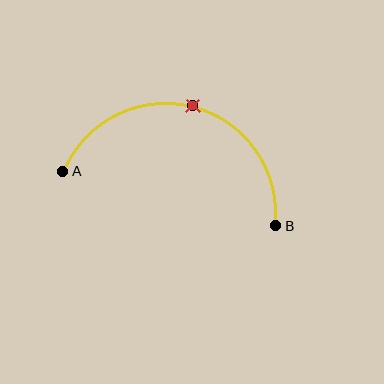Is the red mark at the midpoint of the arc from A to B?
Yes. The red mark lies on the arc at equal arc-length from both A and B — it is the arc midpoint.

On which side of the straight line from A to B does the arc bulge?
The arc bulges above the straight line connecting A and B.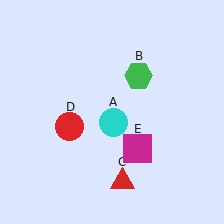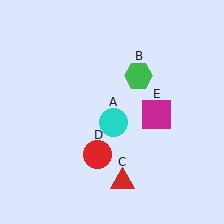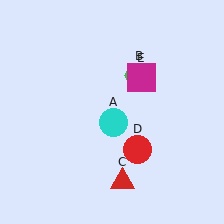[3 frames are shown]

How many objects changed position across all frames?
2 objects changed position: red circle (object D), magenta square (object E).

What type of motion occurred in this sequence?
The red circle (object D), magenta square (object E) rotated counterclockwise around the center of the scene.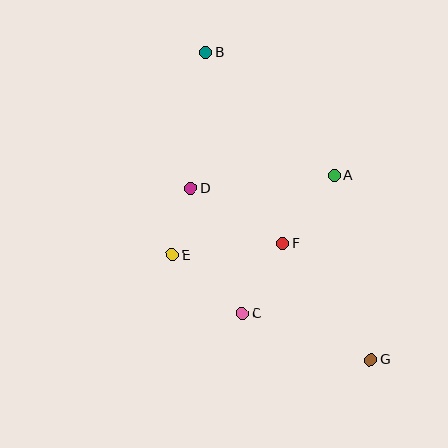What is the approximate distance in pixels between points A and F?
The distance between A and F is approximately 85 pixels.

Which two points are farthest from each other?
Points B and G are farthest from each other.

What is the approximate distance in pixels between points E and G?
The distance between E and G is approximately 225 pixels.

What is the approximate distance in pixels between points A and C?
The distance between A and C is approximately 166 pixels.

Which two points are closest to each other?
Points D and E are closest to each other.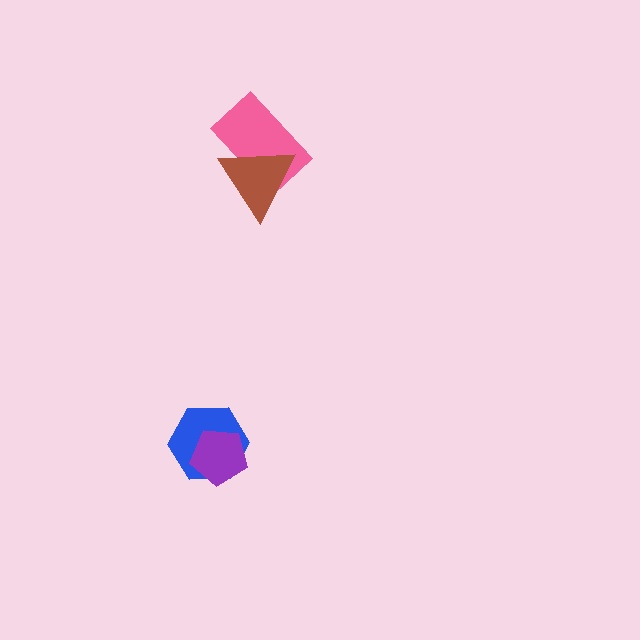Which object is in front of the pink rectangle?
The brown triangle is in front of the pink rectangle.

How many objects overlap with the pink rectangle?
1 object overlaps with the pink rectangle.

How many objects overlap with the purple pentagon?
1 object overlaps with the purple pentagon.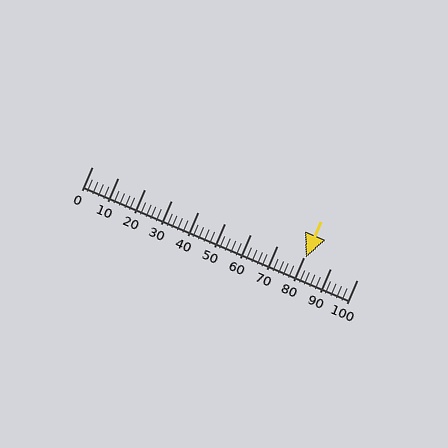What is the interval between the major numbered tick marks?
The major tick marks are spaced 10 units apart.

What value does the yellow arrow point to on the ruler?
The yellow arrow points to approximately 81.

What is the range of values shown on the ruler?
The ruler shows values from 0 to 100.